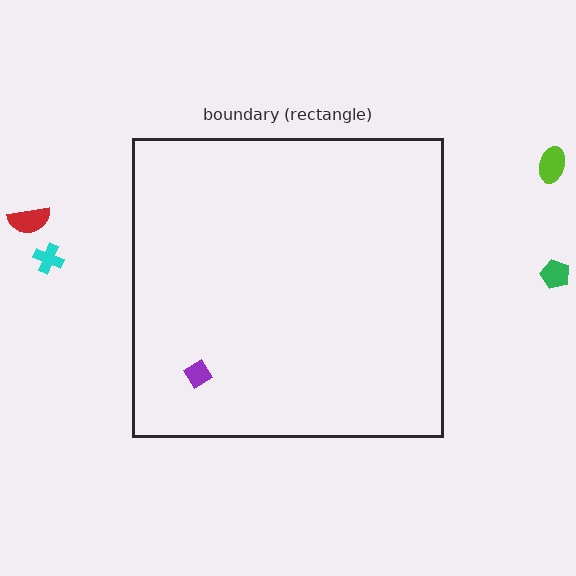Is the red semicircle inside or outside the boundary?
Outside.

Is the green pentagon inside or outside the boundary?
Outside.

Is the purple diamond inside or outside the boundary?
Inside.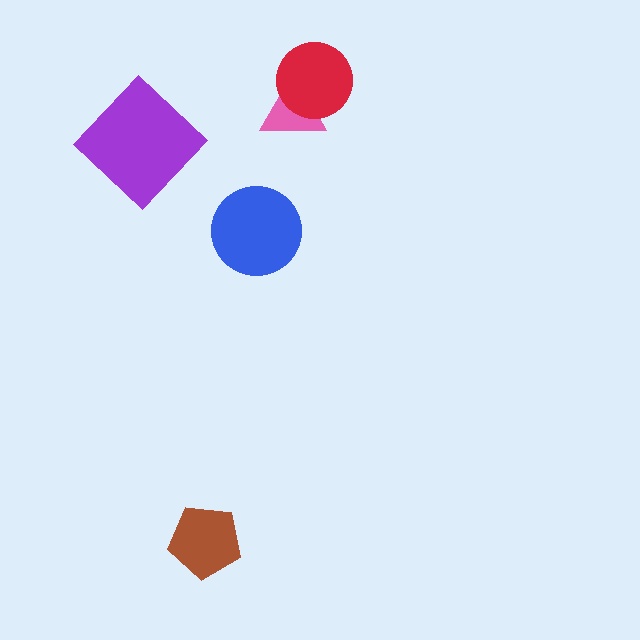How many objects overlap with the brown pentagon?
0 objects overlap with the brown pentagon.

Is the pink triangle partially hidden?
Yes, it is partially covered by another shape.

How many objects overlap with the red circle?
1 object overlaps with the red circle.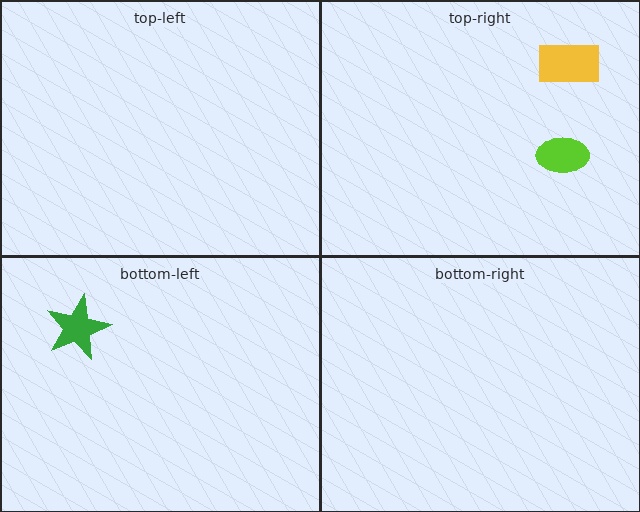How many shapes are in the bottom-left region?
1.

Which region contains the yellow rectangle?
The top-right region.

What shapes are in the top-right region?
The yellow rectangle, the lime ellipse.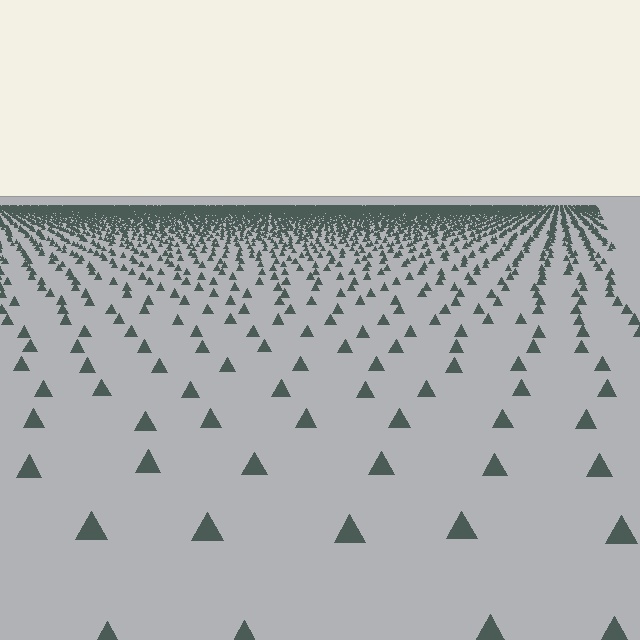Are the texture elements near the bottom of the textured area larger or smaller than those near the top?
Larger. Near the bottom, elements are closer to the viewer and appear at a bigger on-screen size.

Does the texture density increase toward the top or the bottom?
Density increases toward the top.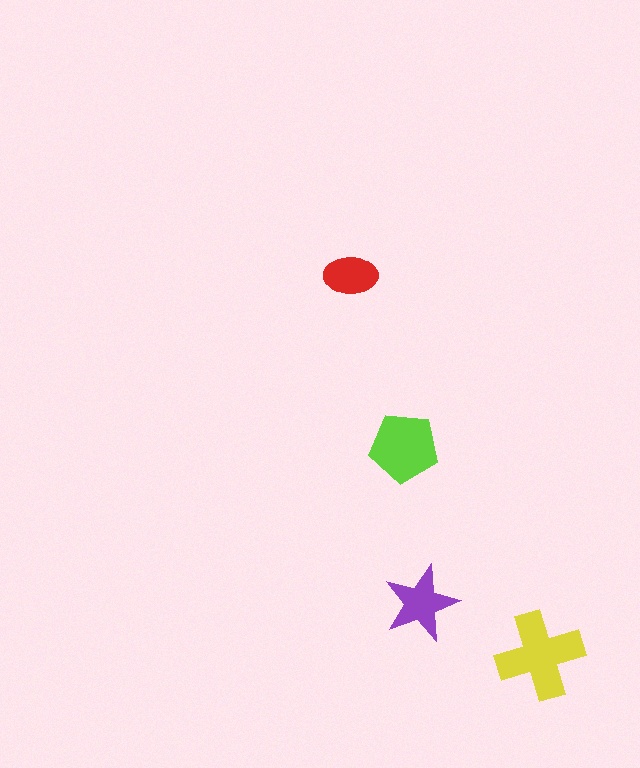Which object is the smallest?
The red ellipse.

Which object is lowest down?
The yellow cross is bottommost.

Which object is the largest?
The yellow cross.